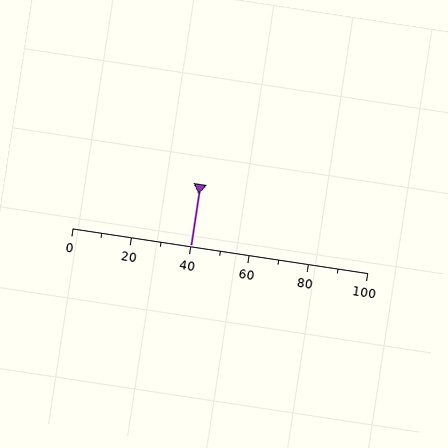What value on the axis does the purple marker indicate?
The marker indicates approximately 40.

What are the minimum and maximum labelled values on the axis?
The axis runs from 0 to 100.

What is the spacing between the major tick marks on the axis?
The major ticks are spaced 20 apart.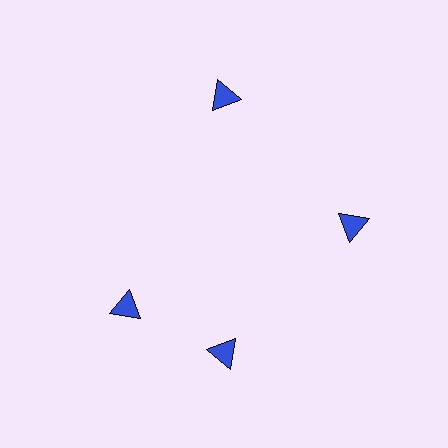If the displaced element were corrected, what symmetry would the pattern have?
It would have 4-fold rotational symmetry — the pattern would map onto itself every 90 degrees.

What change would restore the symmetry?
The symmetry would be restored by rotating it back into even spacing with its neighbors so that all 4 triangles sit at equal angles and equal distance from the center.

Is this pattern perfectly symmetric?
No. The 4 blue triangles are arranged in a ring, but one element near the 9 o'clock position is rotated out of alignment along the ring, breaking the 4-fold rotational symmetry.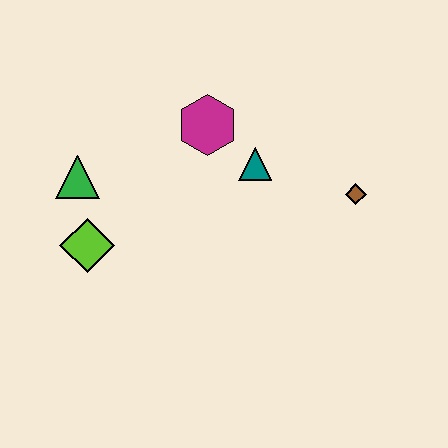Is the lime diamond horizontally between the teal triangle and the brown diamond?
No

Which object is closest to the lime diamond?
The green triangle is closest to the lime diamond.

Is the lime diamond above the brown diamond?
No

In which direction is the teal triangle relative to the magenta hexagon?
The teal triangle is to the right of the magenta hexagon.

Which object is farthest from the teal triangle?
The lime diamond is farthest from the teal triangle.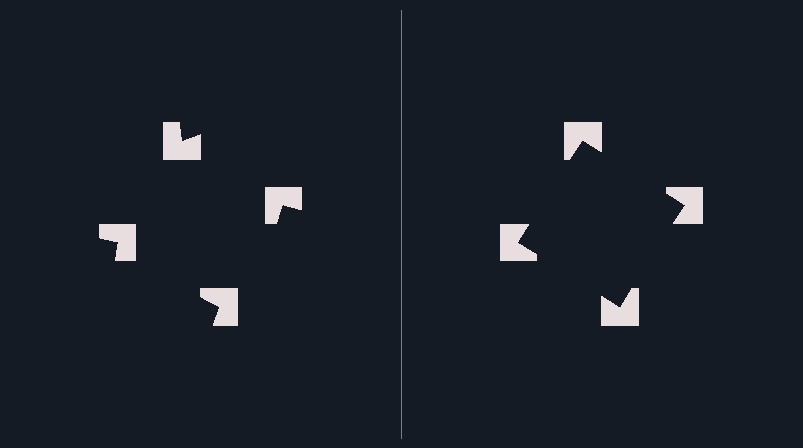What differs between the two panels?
The notched squares are positioned identically on both sides; only the wedge orientations differ. On the right they align to a square; on the left they are misaligned.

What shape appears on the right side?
An illusory square.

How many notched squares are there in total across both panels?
8 — 4 on each side.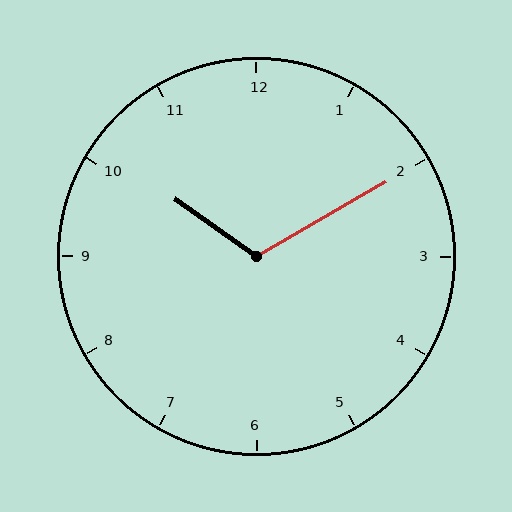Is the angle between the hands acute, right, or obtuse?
It is obtuse.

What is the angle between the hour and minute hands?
Approximately 115 degrees.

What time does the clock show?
10:10.